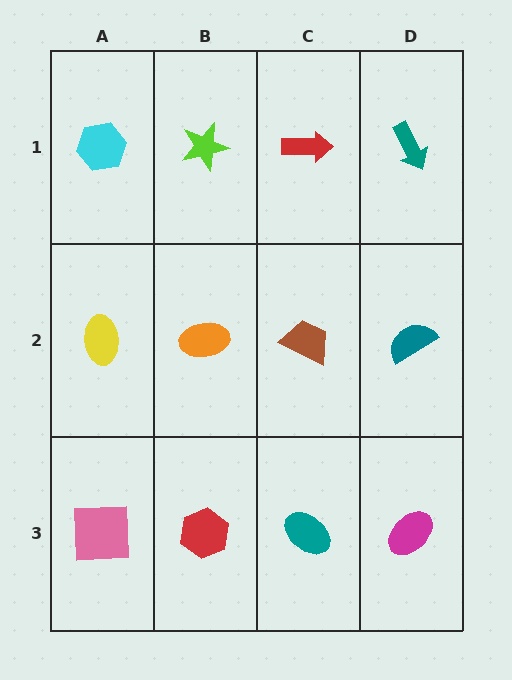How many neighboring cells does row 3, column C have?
3.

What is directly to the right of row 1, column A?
A lime star.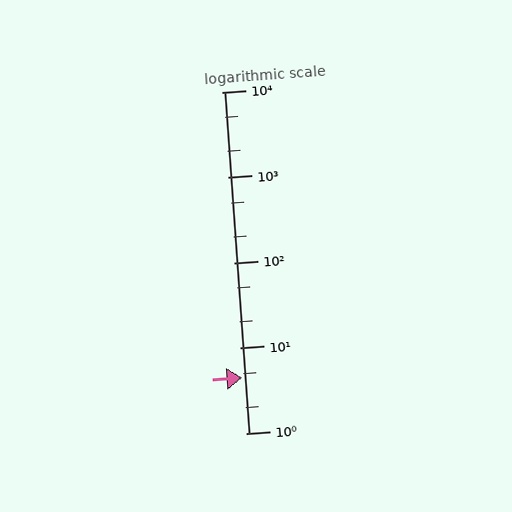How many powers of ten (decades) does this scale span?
The scale spans 4 decades, from 1 to 10000.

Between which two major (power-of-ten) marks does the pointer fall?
The pointer is between 1 and 10.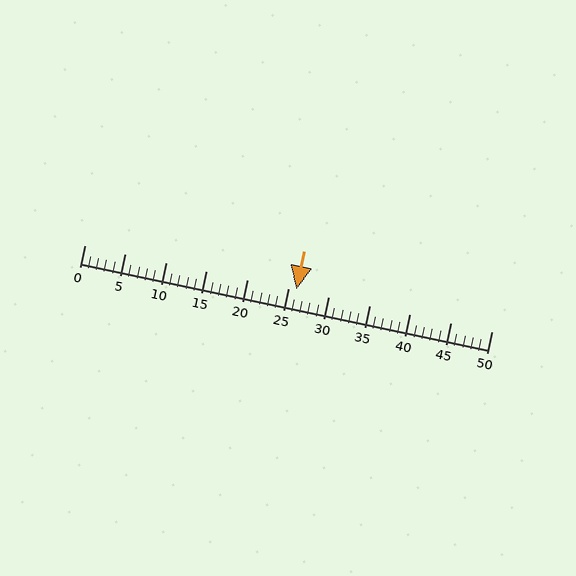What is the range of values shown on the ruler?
The ruler shows values from 0 to 50.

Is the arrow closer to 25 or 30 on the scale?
The arrow is closer to 25.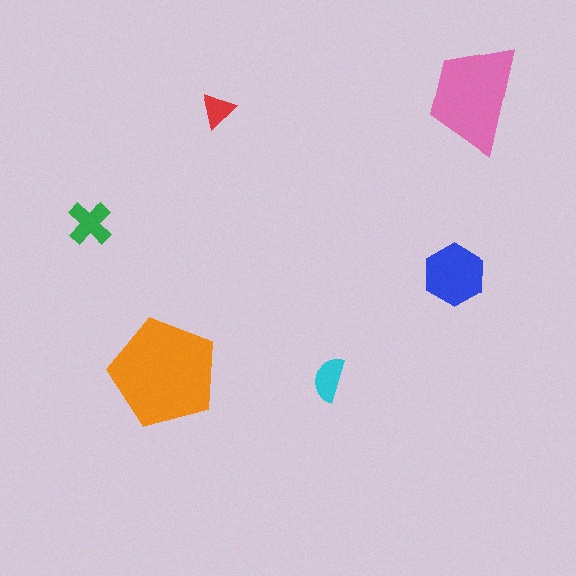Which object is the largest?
The orange pentagon.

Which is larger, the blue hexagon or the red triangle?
The blue hexagon.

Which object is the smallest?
The red triangle.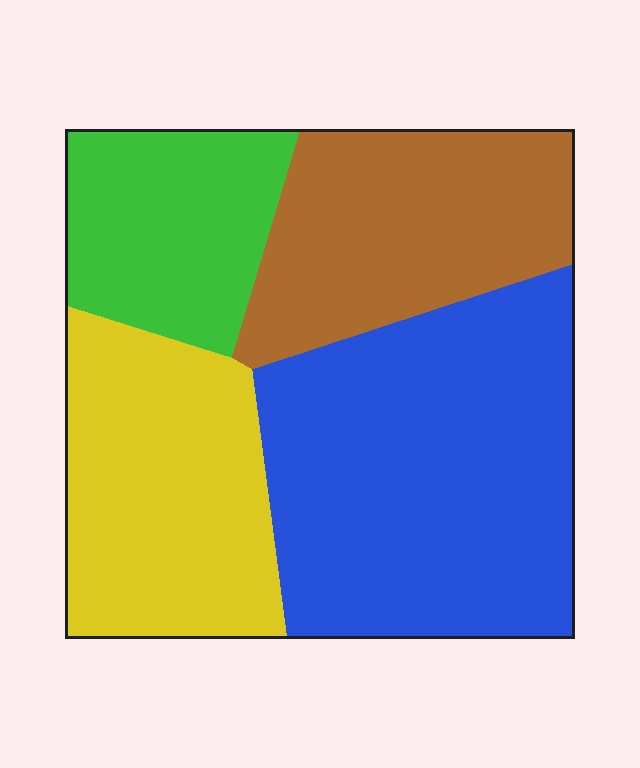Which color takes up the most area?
Blue, at roughly 40%.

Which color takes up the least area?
Green, at roughly 15%.